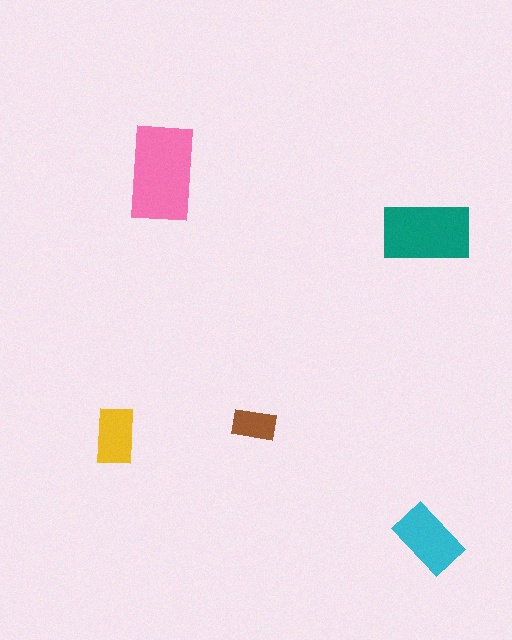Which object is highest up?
The pink rectangle is topmost.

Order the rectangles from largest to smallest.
the pink one, the teal one, the cyan one, the yellow one, the brown one.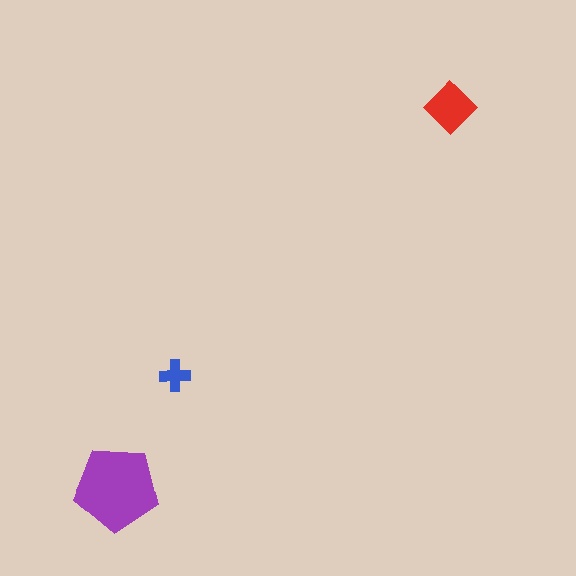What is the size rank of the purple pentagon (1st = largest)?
1st.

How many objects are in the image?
There are 3 objects in the image.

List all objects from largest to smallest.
The purple pentagon, the red diamond, the blue cross.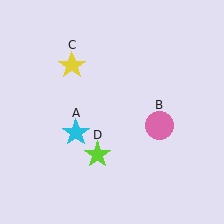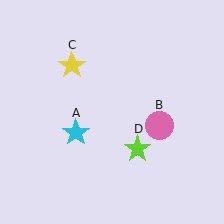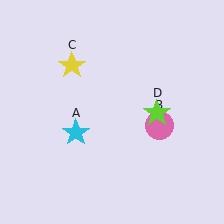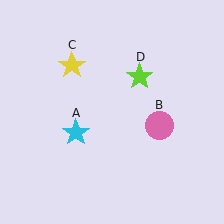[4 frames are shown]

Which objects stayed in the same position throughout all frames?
Cyan star (object A) and pink circle (object B) and yellow star (object C) remained stationary.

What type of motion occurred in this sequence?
The lime star (object D) rotated counterclockwise around the center of the scene.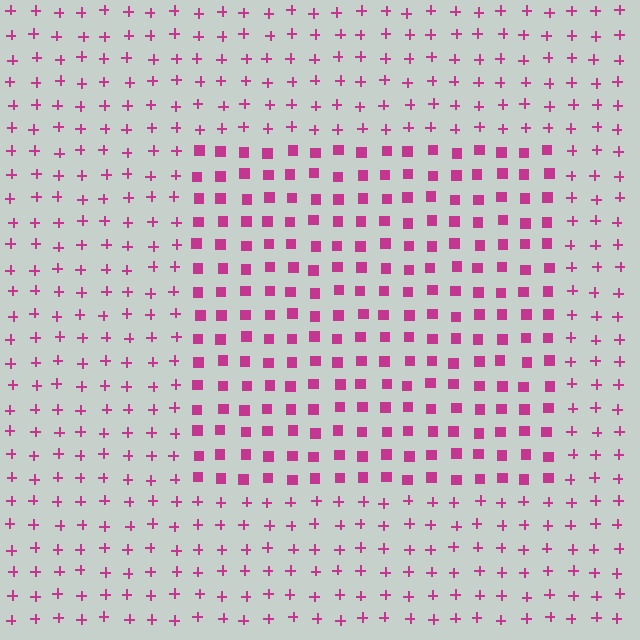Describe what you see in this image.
The image is filled with small magenta elements arranged in a uniform grid. A rectangle-shaped region contains squares, while the surrounding area contains plus signs. The boundary is defined purely by the change in element shape.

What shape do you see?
I see a rectangle.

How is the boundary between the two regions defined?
The boundary is defined by a change in element shape: squares inside vs. plus signs outside. All elements share the same color and spacing.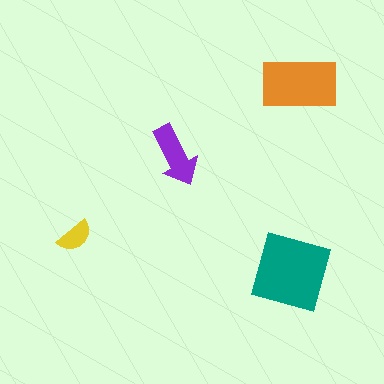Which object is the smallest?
The yellow semicircle.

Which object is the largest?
The teal square.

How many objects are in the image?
There are 4 objects in the image.